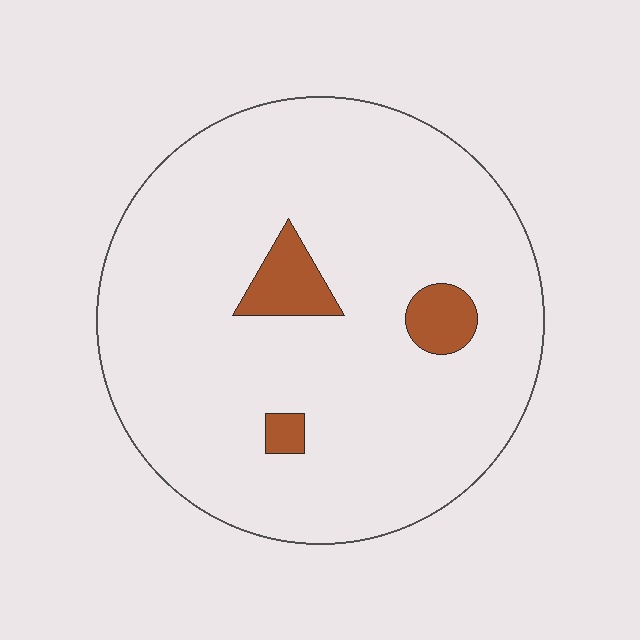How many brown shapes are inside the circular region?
3.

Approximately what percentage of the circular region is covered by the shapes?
Approximately 5%.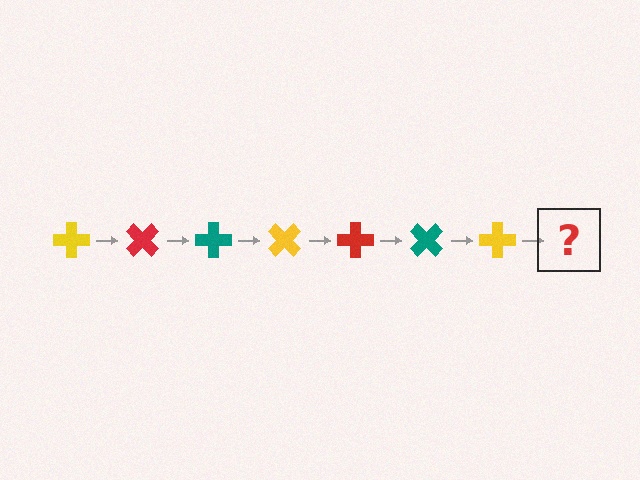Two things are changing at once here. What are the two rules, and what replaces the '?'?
The two rules are that it rotates 45 degrees each step and the color cycles through yellow, red, and teal. The '?' should be a red cross, rotated 315 degrees from the start.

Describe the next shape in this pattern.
It should be a red cross, rotated 315 degrees from the start.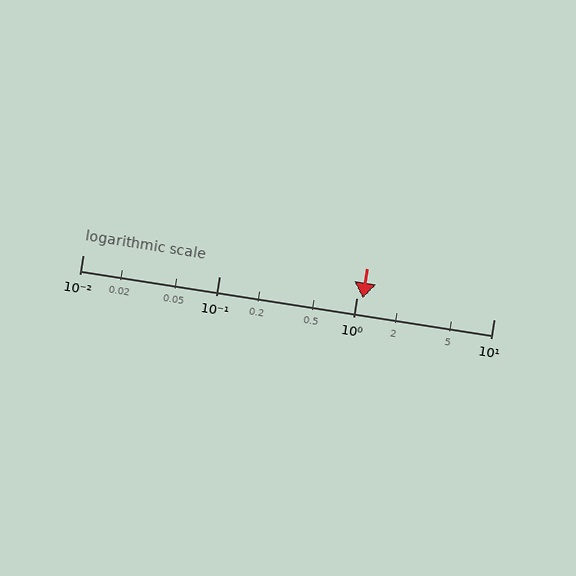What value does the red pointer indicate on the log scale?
The pointer indicates approximately 1.1.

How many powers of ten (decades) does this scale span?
The scale spans 3 decades, from 0.01 to 10.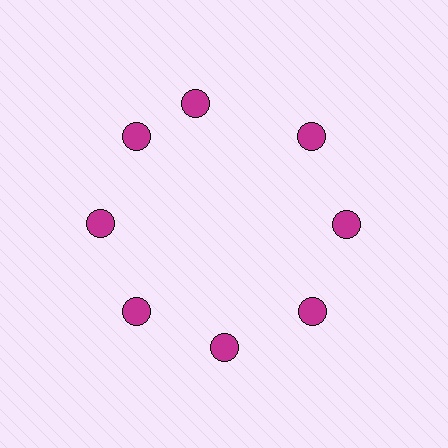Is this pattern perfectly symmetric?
No. The 8 magenta circles are arranged in a ring, but one element near the 12 o'clock position is rotated out of alignment along the ring, breaking the 8-fold rotational symmetry.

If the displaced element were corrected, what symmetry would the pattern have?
It would have 8-fold rotational symmetry — the pattern would map onto itself every 45 degrees.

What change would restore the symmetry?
The symmetry would be restored by rotating it back into even spacing with its neighbors so that all 8 circles sit at equal angles and equal distance from the center.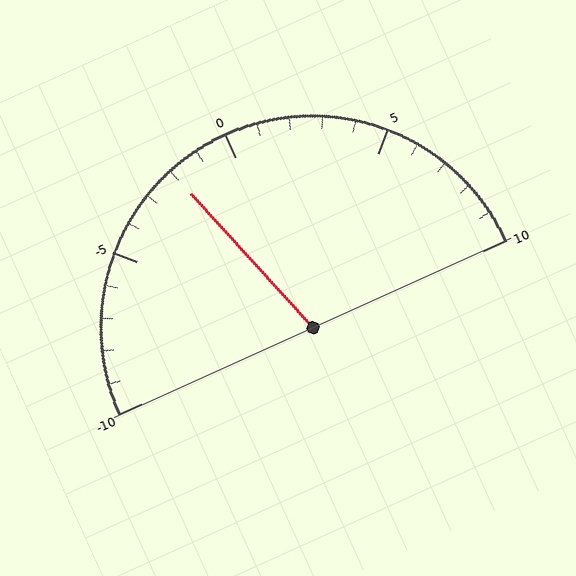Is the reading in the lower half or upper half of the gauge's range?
The reading is in the lower half of the range (-10 to 10).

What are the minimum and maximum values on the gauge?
The gauge ranges from -10 to 10.